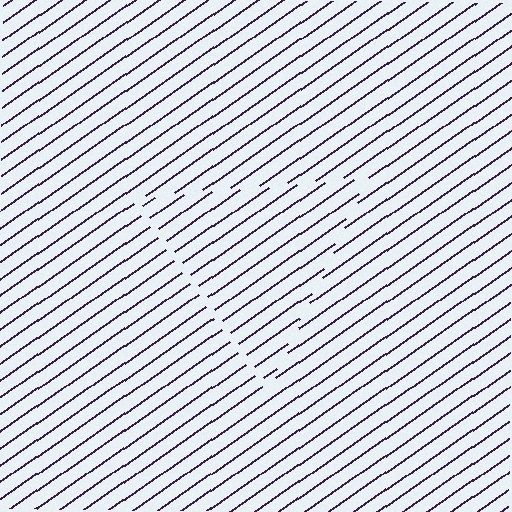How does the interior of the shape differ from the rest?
The interior of the shape contains the same grating, shifted by half a period — the contour is defined by the phase discontinuity where line-ends from the inner and outer gratings abut.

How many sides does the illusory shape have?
3 sides — the line-ends trace a triangle.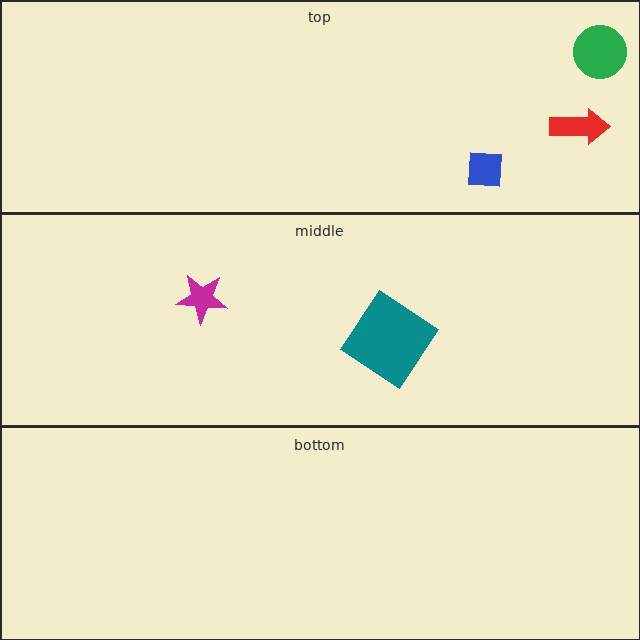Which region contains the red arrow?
The top region.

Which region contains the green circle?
The top region.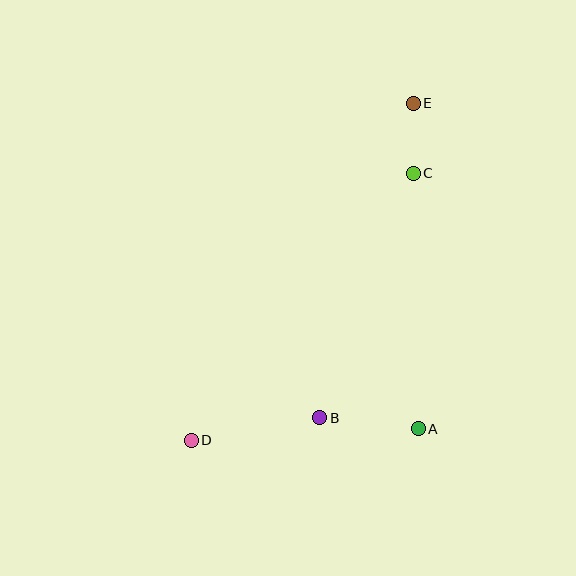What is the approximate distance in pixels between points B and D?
The distance between B and D is approximately 130 pixels.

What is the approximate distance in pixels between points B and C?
The distance between B and C is approximately 262 pixels.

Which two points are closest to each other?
Points C and E are closest to each other.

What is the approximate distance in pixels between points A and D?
The distance between A and D is approximately 227 pixels.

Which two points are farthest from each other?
Points D and E are farthest from each other.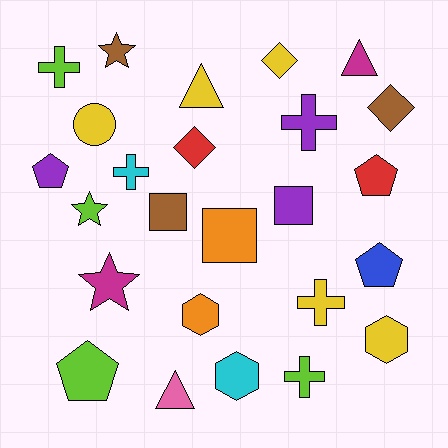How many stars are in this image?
There are 3 stars.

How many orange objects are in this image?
There are 2 orange objects.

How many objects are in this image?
There are 25 objects.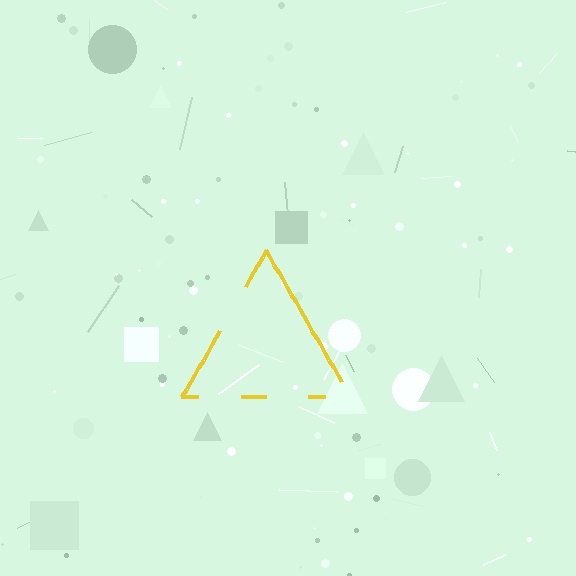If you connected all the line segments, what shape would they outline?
They would outline a triangle.